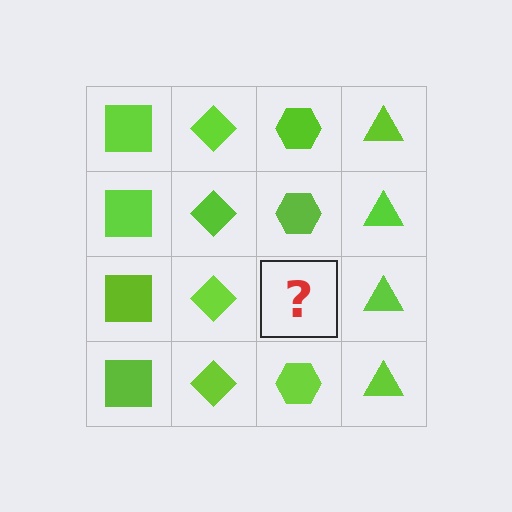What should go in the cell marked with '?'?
The missing cell should contain a lime hexagon.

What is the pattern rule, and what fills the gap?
The rule is that each column has a consistent shape. The gap should be filled with a lime hexagon.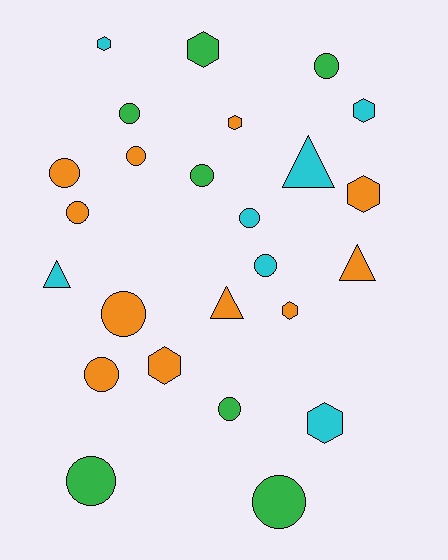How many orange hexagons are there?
There are 4 orange hexagons.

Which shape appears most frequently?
Circle, with 13 objects.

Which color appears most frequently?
Orange, with 11 objects.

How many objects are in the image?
There are 25 objects.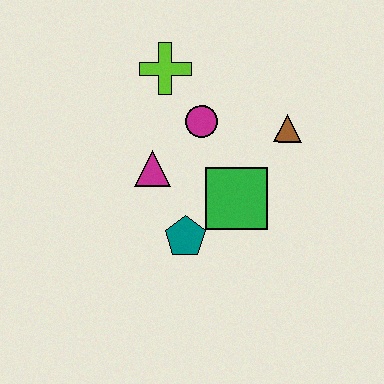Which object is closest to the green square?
The teal pentagon is closest to the green square.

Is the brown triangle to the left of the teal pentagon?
No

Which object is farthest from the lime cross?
The teal pentagon is farthest from the lime cross.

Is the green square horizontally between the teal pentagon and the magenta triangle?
No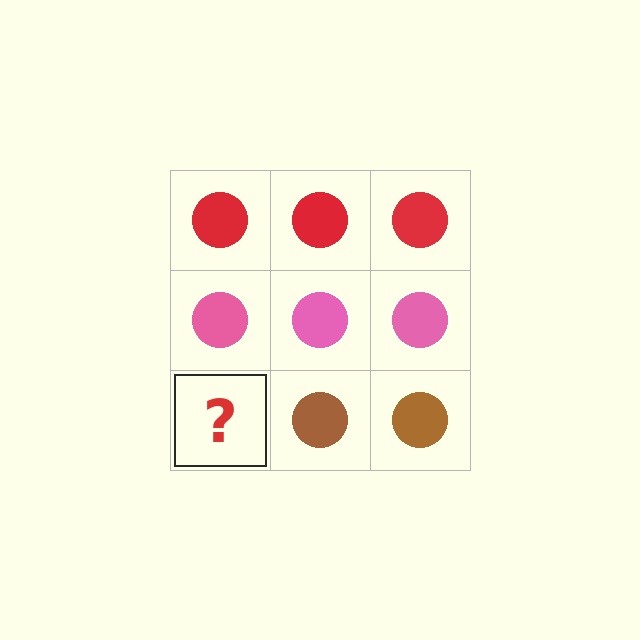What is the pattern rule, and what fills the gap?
The rule is that each row has a consistent color. The gap should be filled with a brown circle.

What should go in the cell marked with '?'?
The missing cell should contain a brown circle.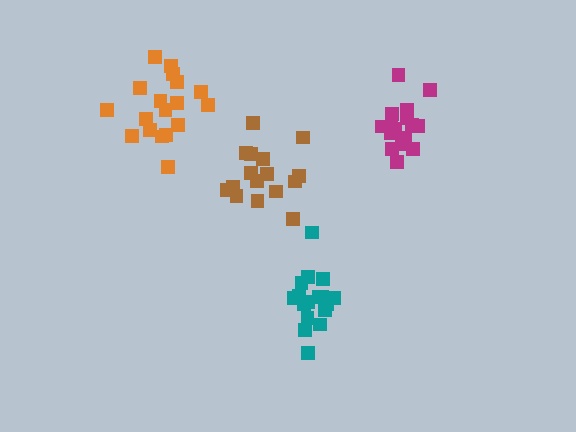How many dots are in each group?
Group 1: 16 dots, Group 2: 16 dots, Group 3: 17 dots, Group 4: 18 dots (67 total).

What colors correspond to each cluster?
The clusters are colored: brown, magenta, teal, orange.